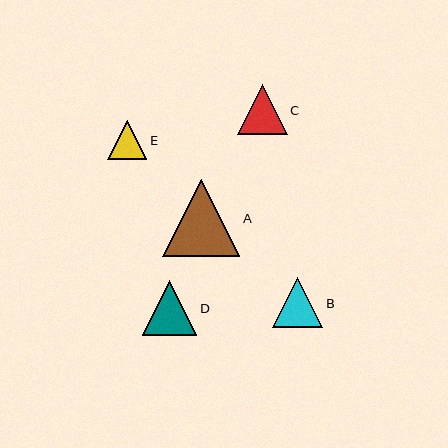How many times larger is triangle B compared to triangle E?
Triangle B is approximately 1.3 times the size of triangle E.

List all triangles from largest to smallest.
From largest to smallest: A, D, B, C, E.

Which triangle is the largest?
Triangle A is the largest with a size of approximately 77 pixels.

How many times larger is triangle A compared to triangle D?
Triangle A is approximately 1.4 times the size of triangle D.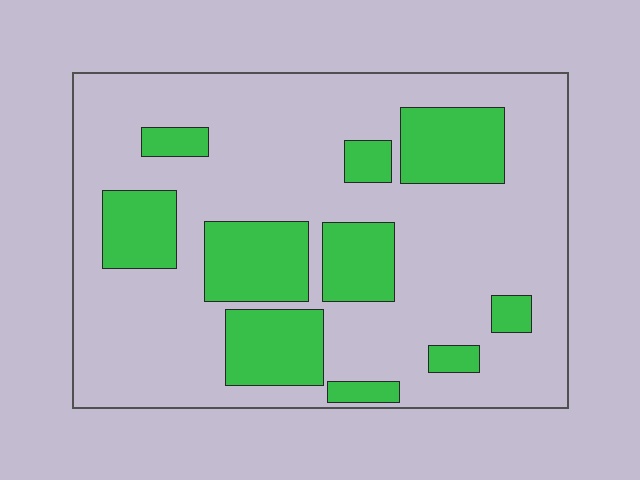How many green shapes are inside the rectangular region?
10.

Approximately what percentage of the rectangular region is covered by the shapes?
Approximately 25%.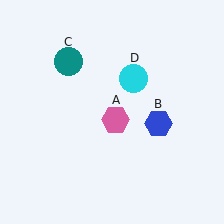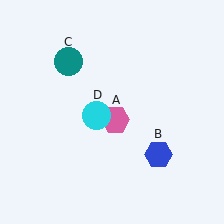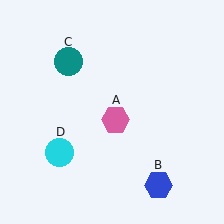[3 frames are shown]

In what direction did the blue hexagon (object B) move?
The blue hexagon (object B) moved down.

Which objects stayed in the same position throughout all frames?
Pink hexagon (object A) and teal circle (object C) remained stationary.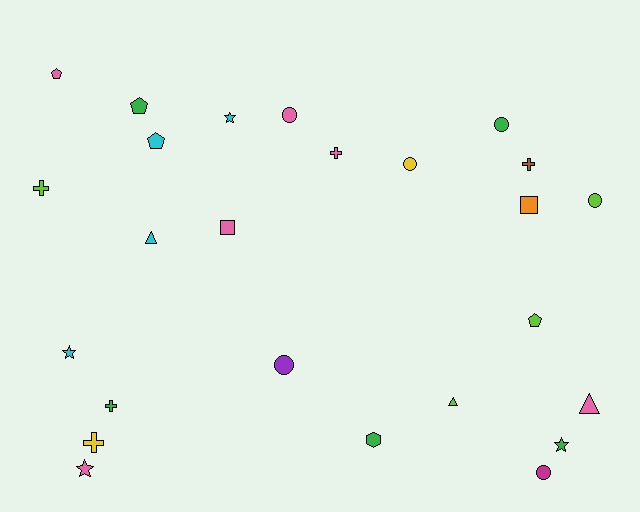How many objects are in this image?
There are 25 objects.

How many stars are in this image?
There are 4 stars.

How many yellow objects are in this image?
There are 2 yellow objects.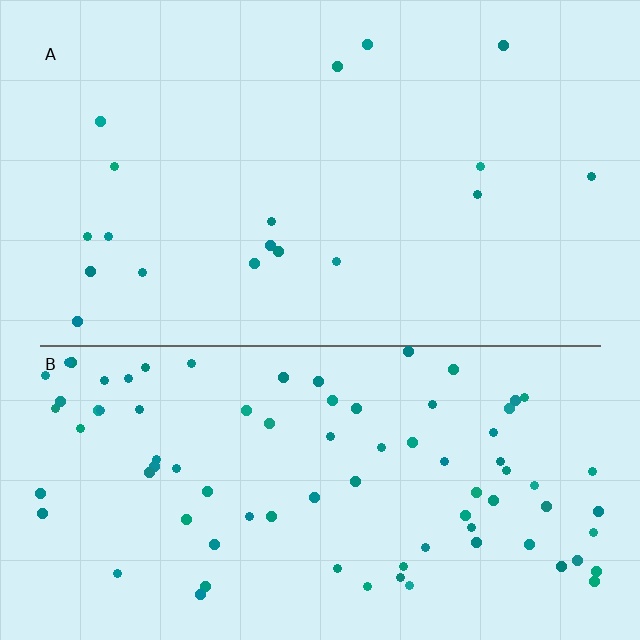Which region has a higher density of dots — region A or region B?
B (the bottom).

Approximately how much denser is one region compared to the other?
Approximately 4.6× — region B over region A.